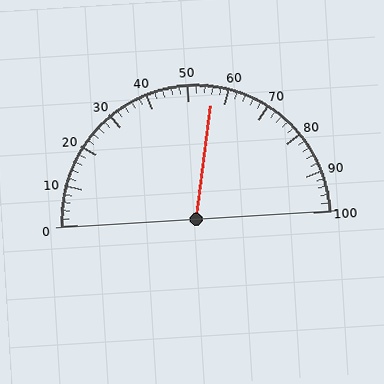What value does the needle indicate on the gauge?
The needle indicates approximately 56.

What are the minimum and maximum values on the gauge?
The gauge ranges from 0 to 100.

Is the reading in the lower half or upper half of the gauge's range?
The reading is in the upper half of the range (0 to 100).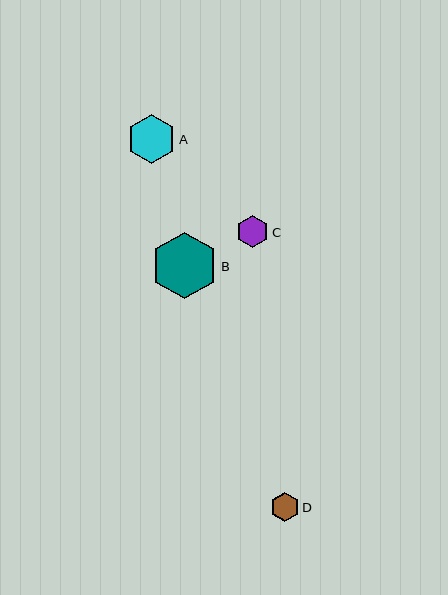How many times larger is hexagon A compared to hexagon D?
Hexagon A is approximately 1.7 times the size of hexagon D.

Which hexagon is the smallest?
Hexagon D is the smallest with a size of approximately 29 pixels.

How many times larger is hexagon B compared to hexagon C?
Hexagon B is approximately 2.1 times the size of hexagon C.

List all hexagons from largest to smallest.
From largest to smallest: B, A, C, D.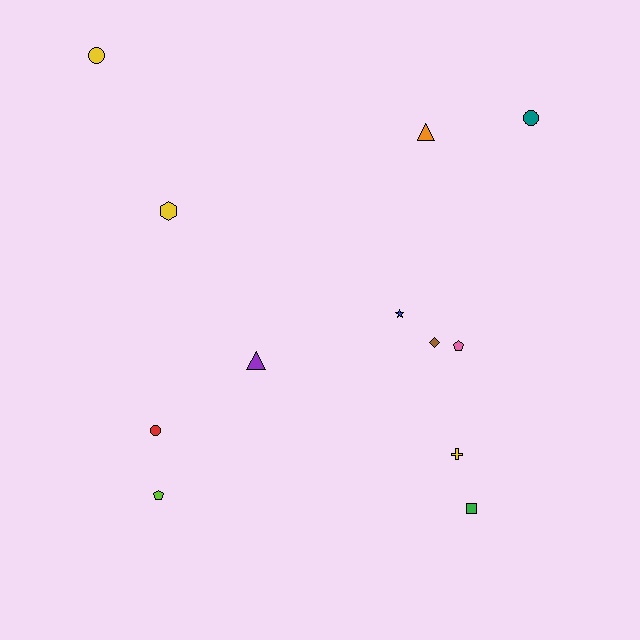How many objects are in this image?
There are 12 objects.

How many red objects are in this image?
There is 1 red object.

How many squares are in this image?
There is 1 square.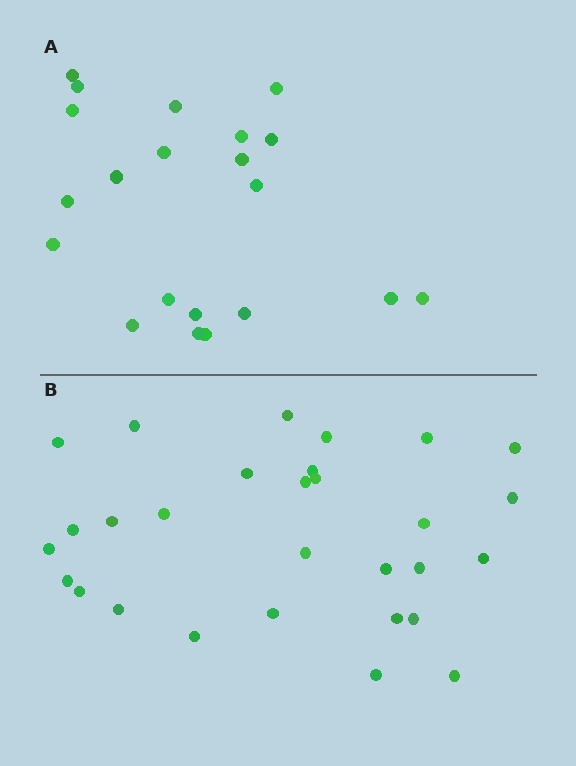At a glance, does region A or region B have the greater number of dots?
Region B (the bottom region) has more dots.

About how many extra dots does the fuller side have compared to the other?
Region B has roughly 8 or so more dots than region A.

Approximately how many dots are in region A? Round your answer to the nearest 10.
About 20 dots. (The exact count is 21, which rounds to 20.)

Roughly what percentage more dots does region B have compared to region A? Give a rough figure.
About 40% more.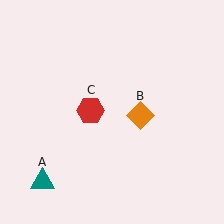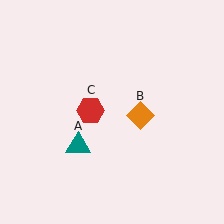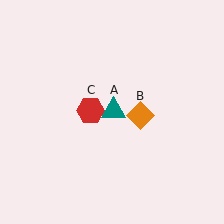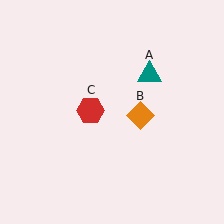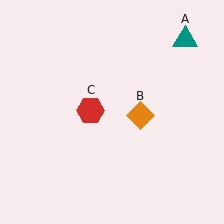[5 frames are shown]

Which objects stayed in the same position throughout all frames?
Orange diamond (object B) and red hexagon (object C) remained stationary.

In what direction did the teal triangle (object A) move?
The teal triangle (object A) moved up and to the right.